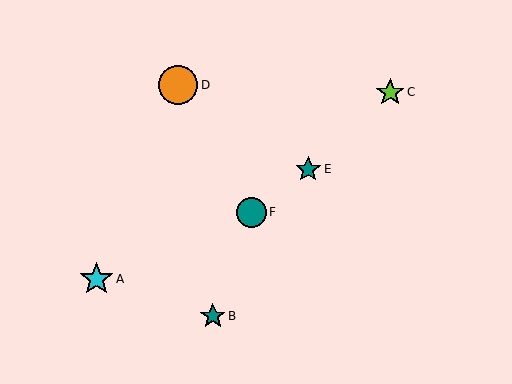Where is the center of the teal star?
The center of the teal star is at (308, 169).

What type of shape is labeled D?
Shape D is an orange circle.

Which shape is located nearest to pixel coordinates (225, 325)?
The teal star (labeled B) at (213, 316) is nearest to that location.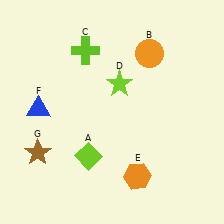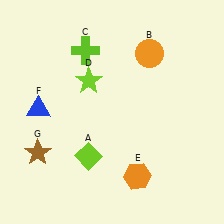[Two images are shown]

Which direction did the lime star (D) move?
The lime star (D) moved left.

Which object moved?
The lime star (D) moved left.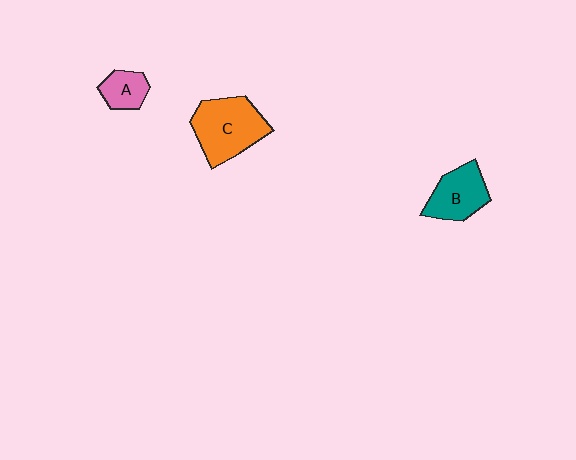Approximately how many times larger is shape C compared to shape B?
Approximately 1.4 times.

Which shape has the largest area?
Shape C (orange).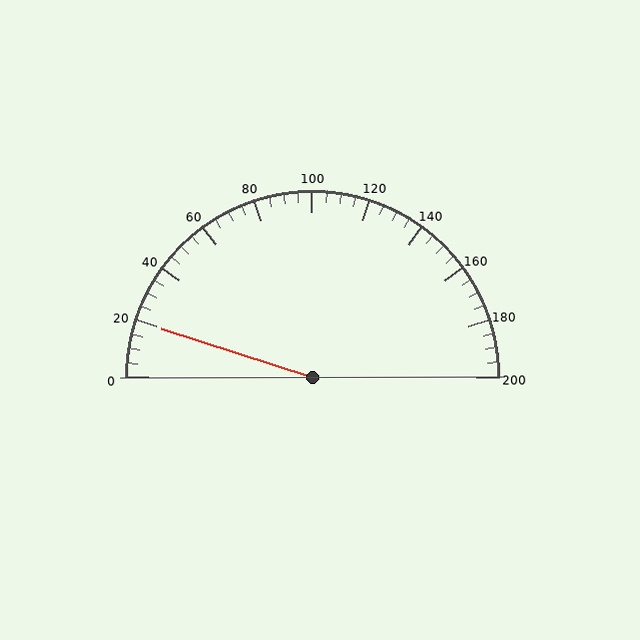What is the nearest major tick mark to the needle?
The nearest major tick mark is 20.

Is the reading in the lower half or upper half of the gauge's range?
The reading is in the lower half of the range (0 to 200).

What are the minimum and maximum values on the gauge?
The gauge ranges from 0 to 200.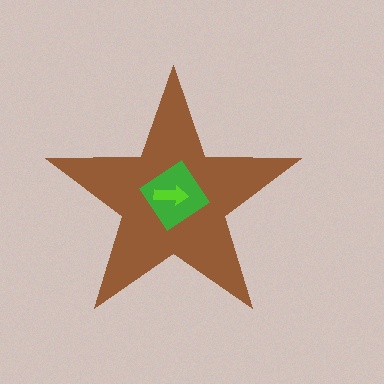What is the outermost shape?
The brown star.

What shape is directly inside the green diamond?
The lime arrow.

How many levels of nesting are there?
3.